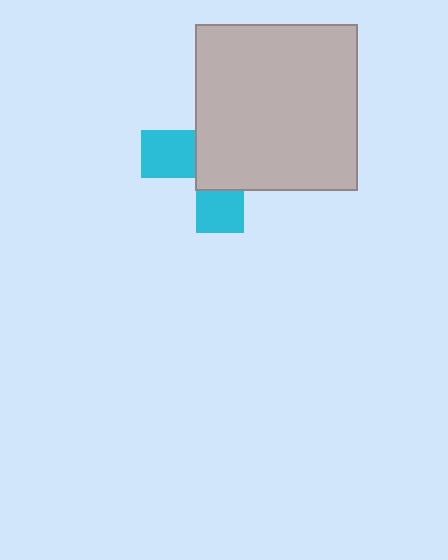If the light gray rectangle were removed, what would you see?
You would see the complete cyan cross.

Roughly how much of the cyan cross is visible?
A small part of it is visible (roughly 36%).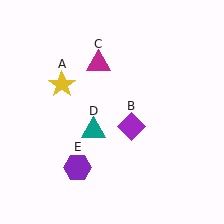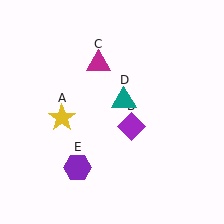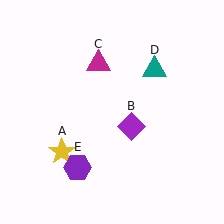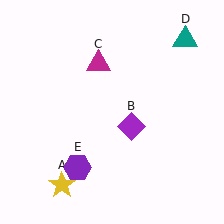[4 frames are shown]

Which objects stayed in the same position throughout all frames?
Purple diamond (object B) and magenta triangle (object C) and purple hexagon (object E) remained stationary.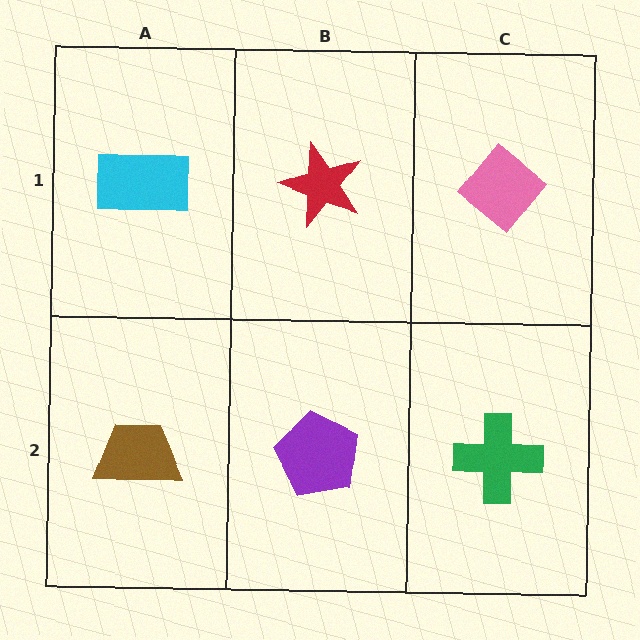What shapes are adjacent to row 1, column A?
A brown trapezoid (row 2, column A), a red star (row 1, column B).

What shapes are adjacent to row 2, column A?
A cyan rectangle (row 1, column A), a purple pentagon (row 2, column B).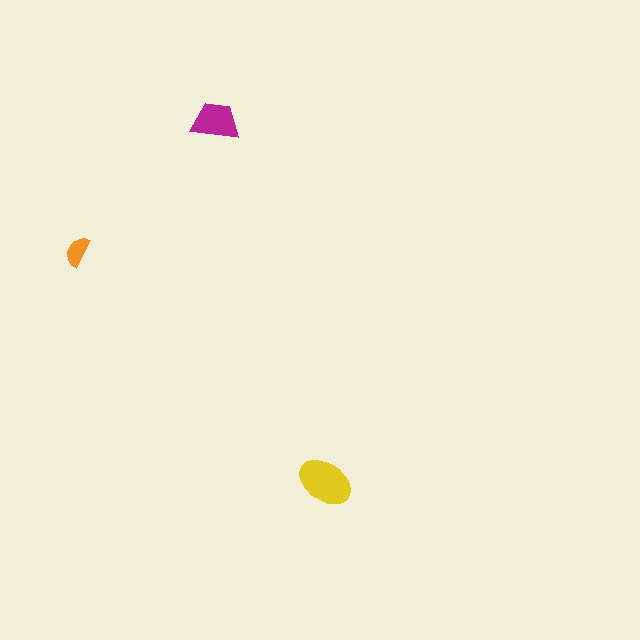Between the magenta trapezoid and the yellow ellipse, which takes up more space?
The yellow ellipse.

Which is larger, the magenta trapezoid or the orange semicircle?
The magenta trapezoid.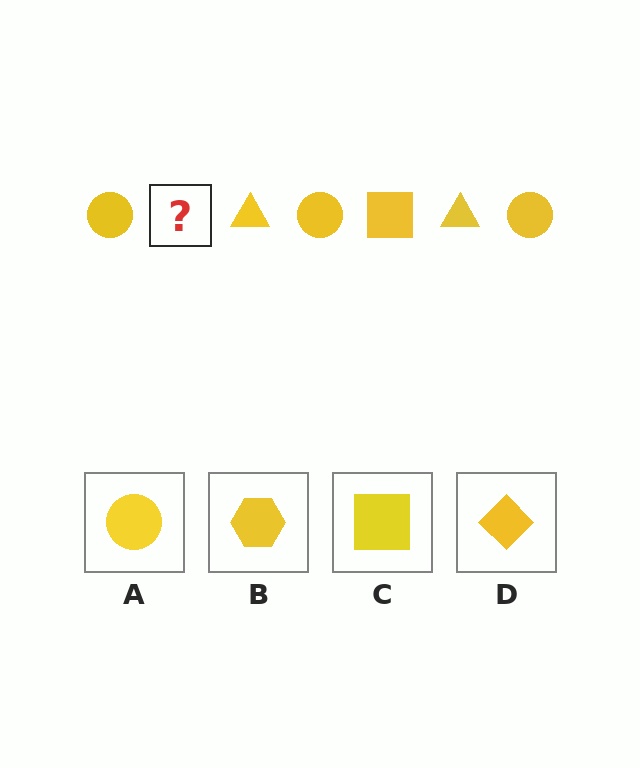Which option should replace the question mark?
Option C.